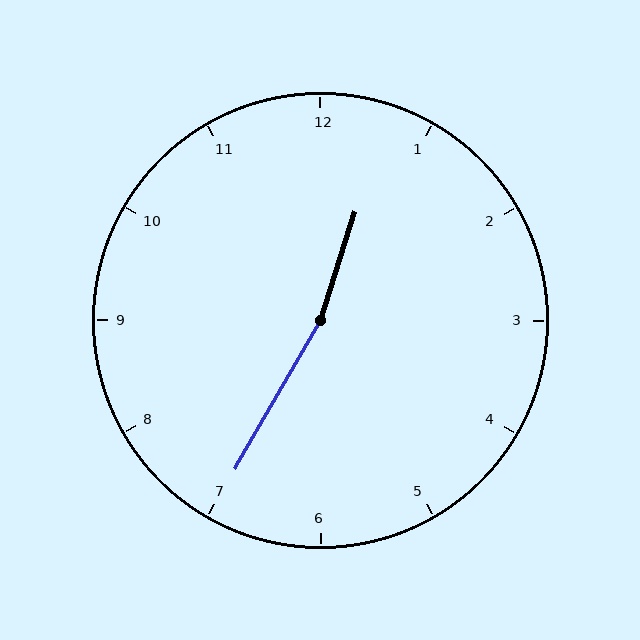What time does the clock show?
12:35.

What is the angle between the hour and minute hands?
Approximately 168 degrees.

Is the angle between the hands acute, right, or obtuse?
It is obtuse.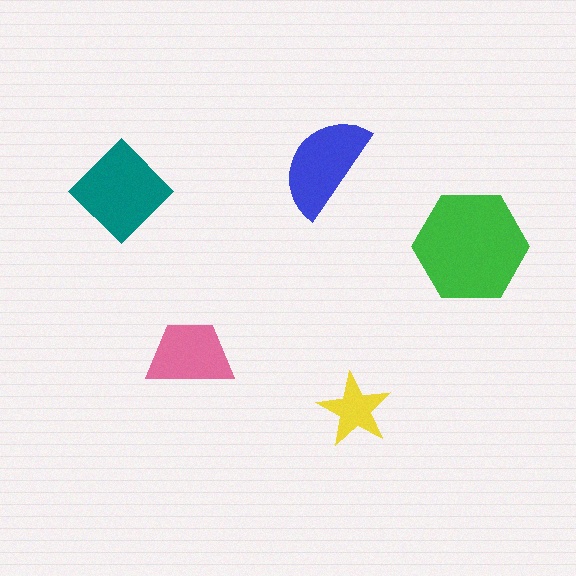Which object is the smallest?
The yellow star.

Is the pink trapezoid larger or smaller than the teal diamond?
Smaller.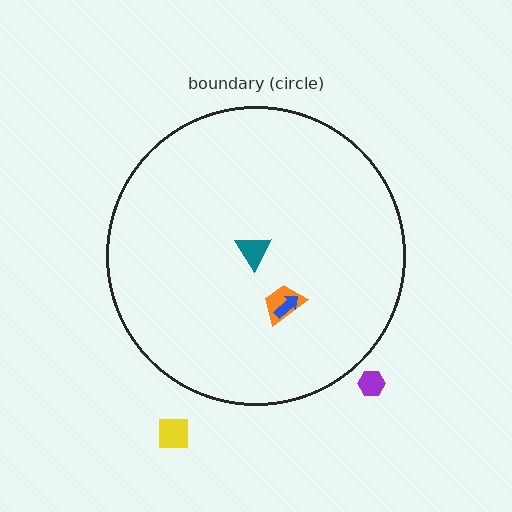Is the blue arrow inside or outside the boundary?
Inside.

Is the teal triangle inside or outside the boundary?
Inside.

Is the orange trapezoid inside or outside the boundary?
Inside.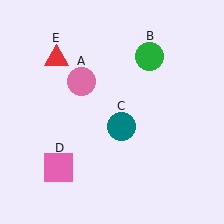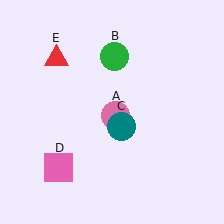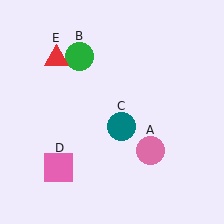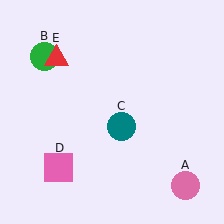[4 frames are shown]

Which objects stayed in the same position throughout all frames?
Teal circle (object C) and pink square (object D) and red triangle (object E) remained stationary.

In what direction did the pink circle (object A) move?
The pink circle (object A) moved down and to the right.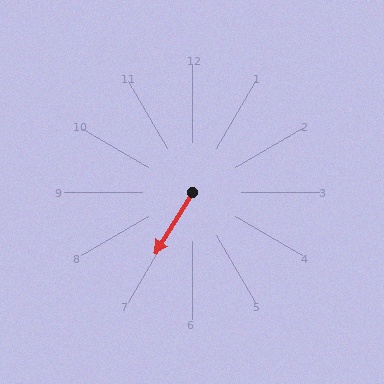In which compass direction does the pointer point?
Southwest.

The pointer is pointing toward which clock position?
Roughly 7 o'clock.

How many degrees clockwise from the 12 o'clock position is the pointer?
Approximately 211 degrees.